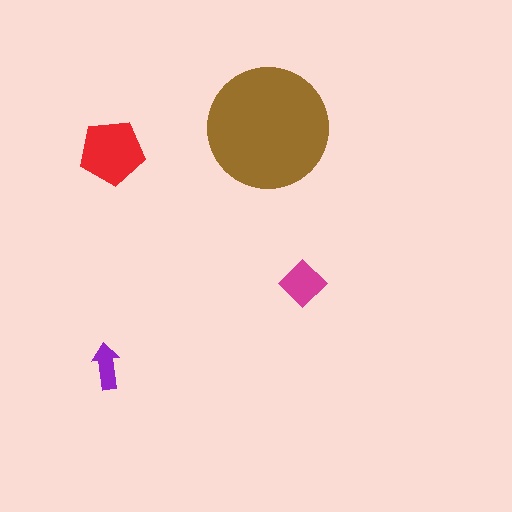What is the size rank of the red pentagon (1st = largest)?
2nd.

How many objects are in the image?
There are 4 objects in the image.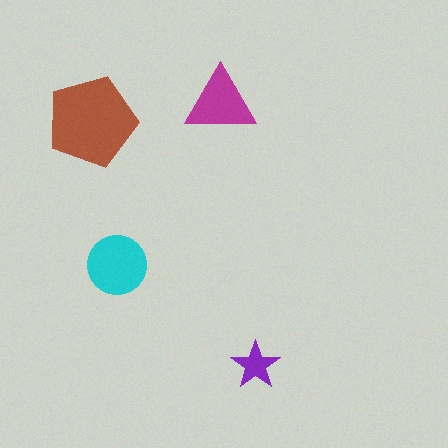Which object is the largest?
The brown pentagon.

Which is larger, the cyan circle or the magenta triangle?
The cyan circle.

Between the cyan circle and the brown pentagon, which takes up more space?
The brown pentagon.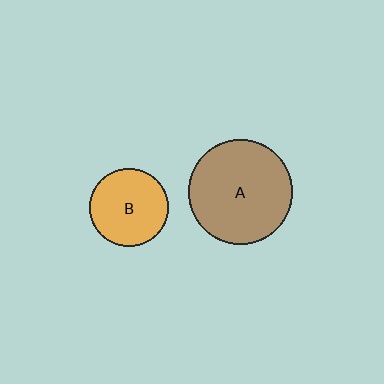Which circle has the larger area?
Circle A (brown).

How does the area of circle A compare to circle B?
Approximately 1.8 times.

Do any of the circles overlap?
No, none of the circles overlap.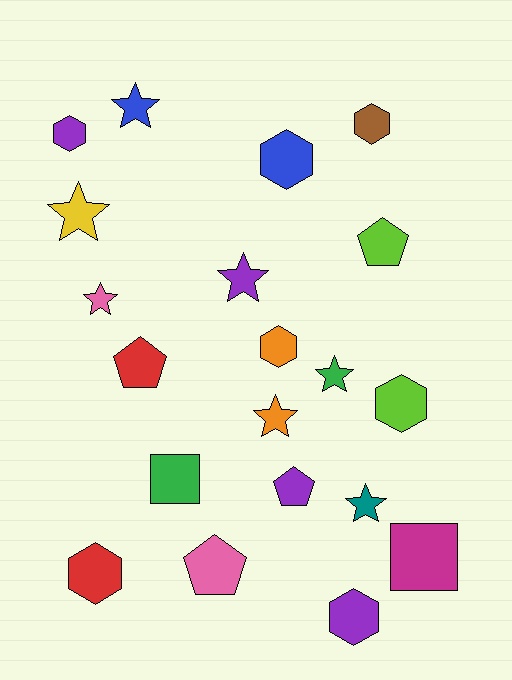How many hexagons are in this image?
There are 7 hexagons.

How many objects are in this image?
There are 20 objects.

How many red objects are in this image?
There are 2 red objects.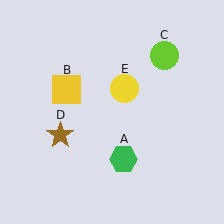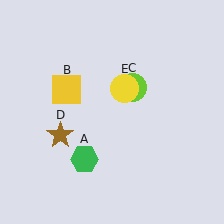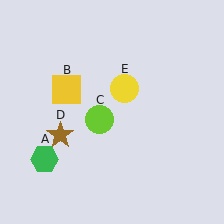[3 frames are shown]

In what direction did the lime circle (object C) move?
The lime circle (object C) moved down and to the left.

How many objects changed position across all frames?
2 objects changed position: green hexagon (object A), lime circle (object C).